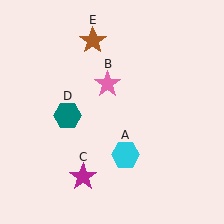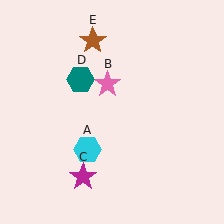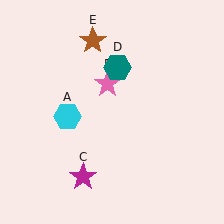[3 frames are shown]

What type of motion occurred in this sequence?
The cyan hexagon (object A), teal hexagon (object D) rotated clockwise around the center of the scene.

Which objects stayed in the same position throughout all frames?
Pink star (object B) and magenta star (object C) and brown star (object E) remained stationary.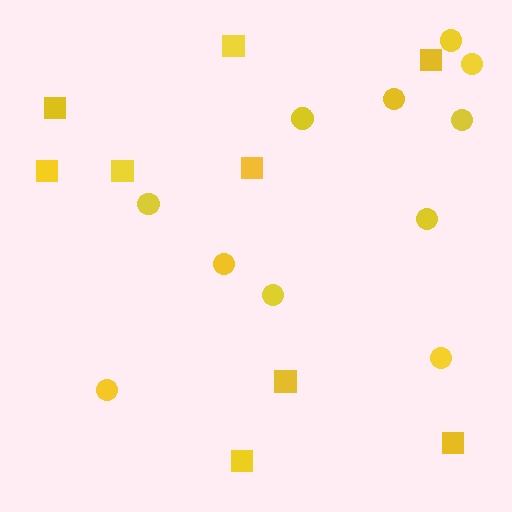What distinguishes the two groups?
There are 2 groups: one group of squares (9) and one group of circles (11).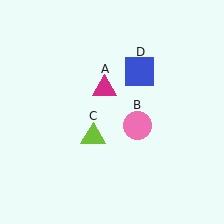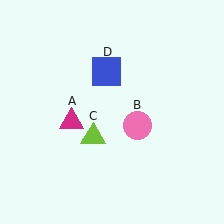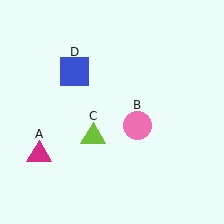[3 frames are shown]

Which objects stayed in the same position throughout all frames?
Pink circle (object B) and lime triangle (object C) remained stationary.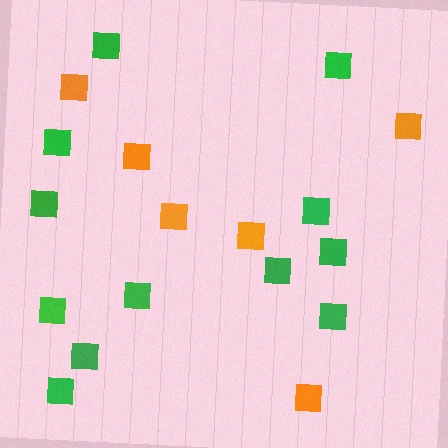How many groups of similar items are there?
There are 2 groups: one group of green squares (12) and one group of orange squares (6).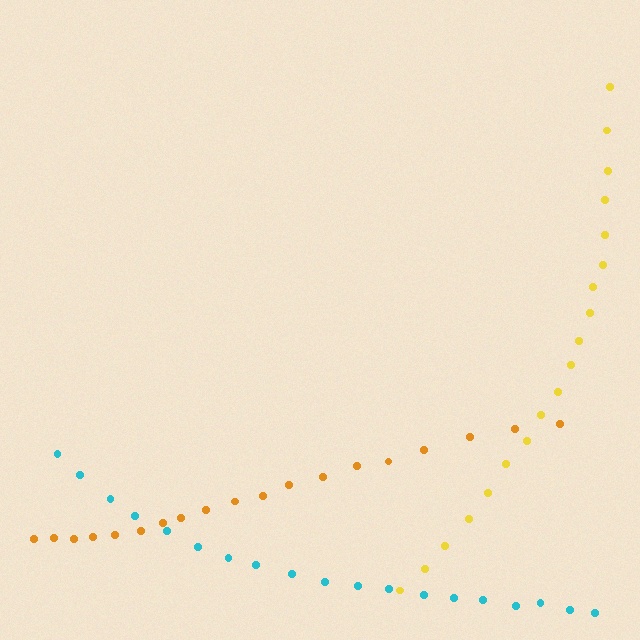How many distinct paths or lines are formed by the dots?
There are 3 distinct paths.